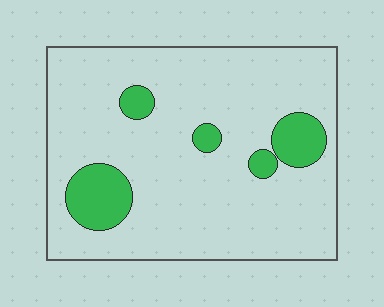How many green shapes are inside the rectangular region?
5.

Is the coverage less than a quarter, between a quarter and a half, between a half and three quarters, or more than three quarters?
Less than a quarter.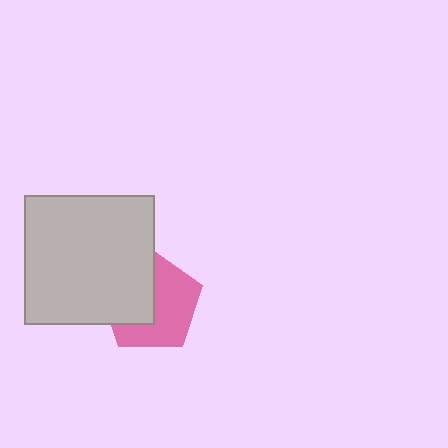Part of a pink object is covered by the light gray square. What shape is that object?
It is a pentagon.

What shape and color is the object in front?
The object in front is a light gray square.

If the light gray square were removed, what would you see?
You would see the complete pink pentagon.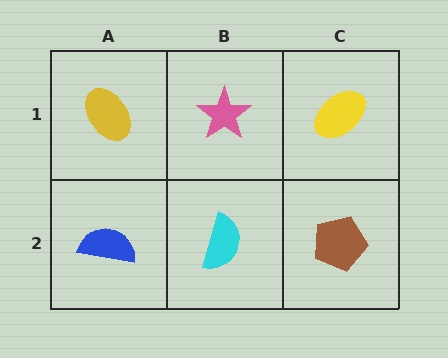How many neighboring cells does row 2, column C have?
2.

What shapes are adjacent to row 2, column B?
A pink star (row 1, column B), a blue semicircle (row 2, column A), a brown pentagon (row 2, column C).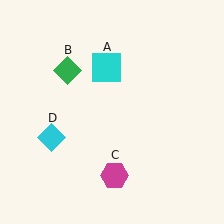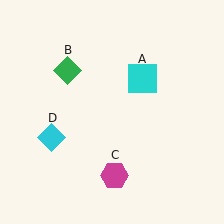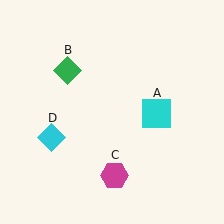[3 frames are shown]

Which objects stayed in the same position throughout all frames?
Green diamond (object B) and magenta hexagon (object C) and cyan diamond (object D) remained stationary.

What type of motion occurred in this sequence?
The cyan square (object A) rotated clockwise around the center of the scene.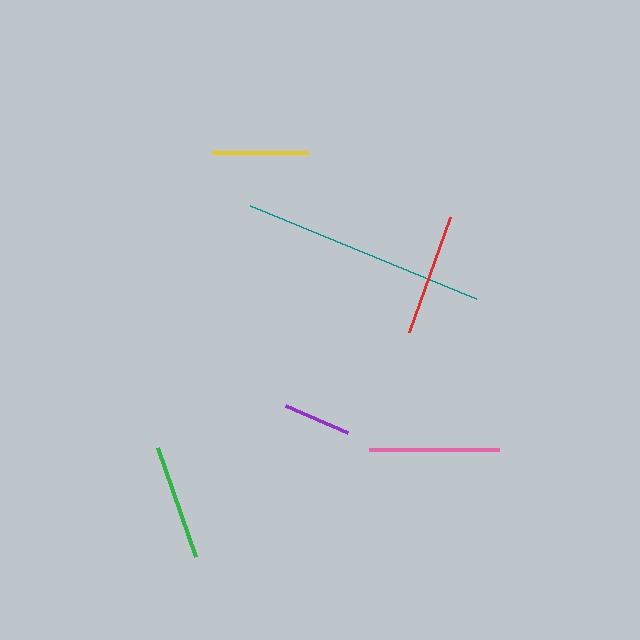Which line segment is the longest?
The teal line is the longest at approximately 244 pixels.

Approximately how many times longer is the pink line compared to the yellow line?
The pink line is approximately 1.4 times the length of the yellow line.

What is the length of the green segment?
The green segment is approximately 116 pixels long.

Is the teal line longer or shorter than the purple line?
The teal line is longer than the purple line.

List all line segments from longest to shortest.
From longest to shortest: teal, pink, red, green, yellow, purple.